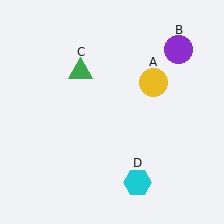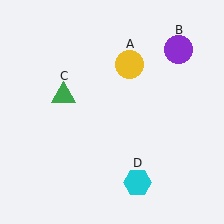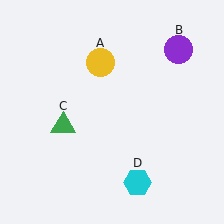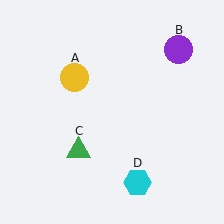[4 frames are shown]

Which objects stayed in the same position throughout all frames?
Purple circle (object B) and cyan hexagon (object D) remained stationary.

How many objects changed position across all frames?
2 objects changed position: yellow circle (object A), green triangle (object C).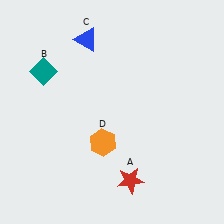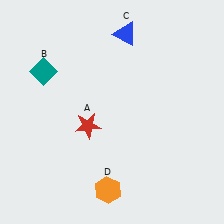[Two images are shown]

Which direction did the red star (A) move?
The red star (A) moved up.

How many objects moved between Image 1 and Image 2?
3 objects moved between the two images.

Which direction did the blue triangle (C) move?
The blue triangle (C) moved right.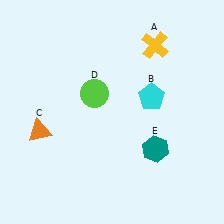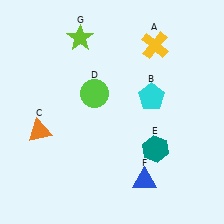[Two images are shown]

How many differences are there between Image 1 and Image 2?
There are 2 differences between the two images.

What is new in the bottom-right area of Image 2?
A blue triangle (F) was added in the bottom-right area of Image 2.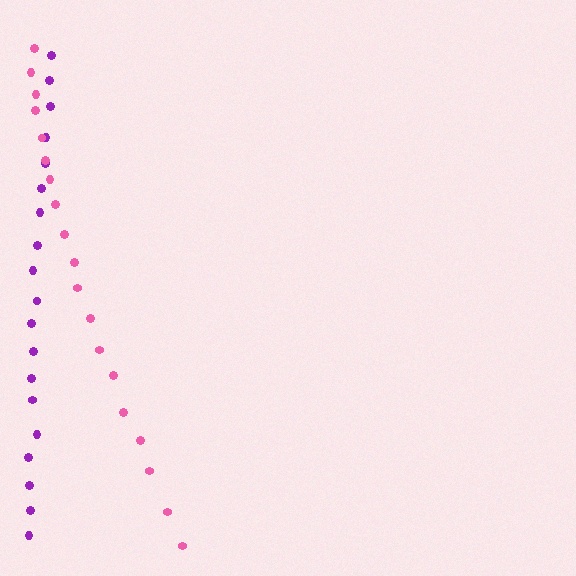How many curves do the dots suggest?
There are 2 distinct paths.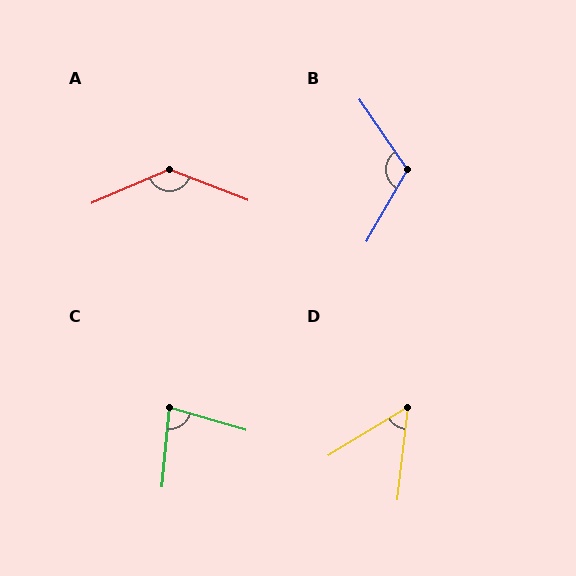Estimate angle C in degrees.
Approximately 79 degrees.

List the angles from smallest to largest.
D (52°), C (79°), B (115°), A (135°).